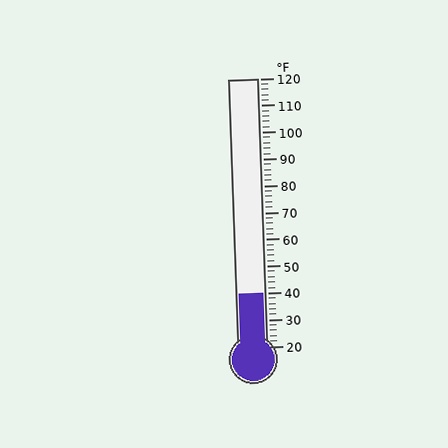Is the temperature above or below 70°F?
The temperature is below 70°F.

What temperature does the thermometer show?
The thermometer shows approximately 40°F.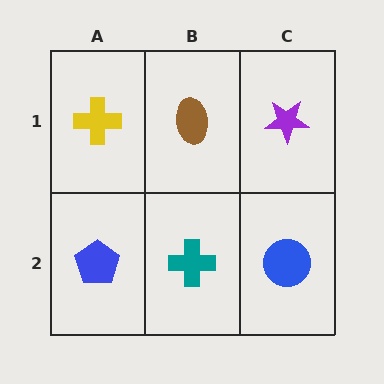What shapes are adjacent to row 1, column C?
A blue circle (row 2, column C), a brown ellipse (row 1, column B).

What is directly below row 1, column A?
A blue pentagon.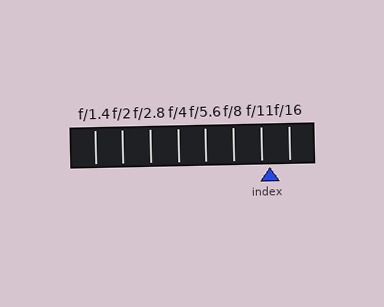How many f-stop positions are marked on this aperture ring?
There are 8 f-stop positions marked.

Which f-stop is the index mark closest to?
The index mark is closest to f/11.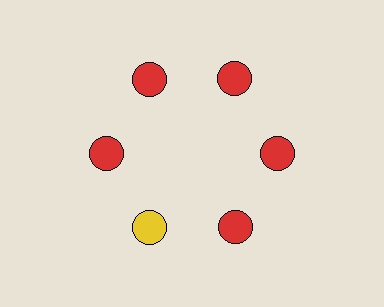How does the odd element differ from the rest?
It has a different color: yellow instead of red.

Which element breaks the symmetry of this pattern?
The yellow circle at roughly the 7 o'clock position breaks the symmetry. All other shapes are red circles.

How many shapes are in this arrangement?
There are 6 shapes arranged in a ring pattern.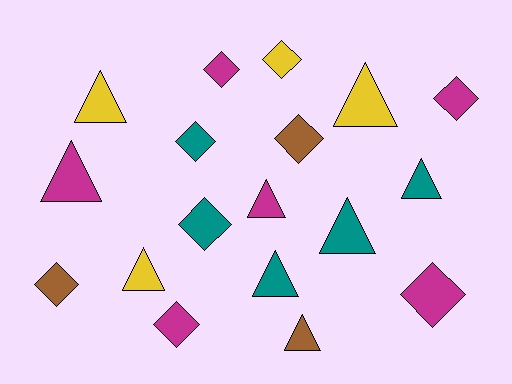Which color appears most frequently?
Magenta, with 6 objects.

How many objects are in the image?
There are 18 objects.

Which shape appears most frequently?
Triangle, with 9 objects.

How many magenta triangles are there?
There are 2 magenta triangles.